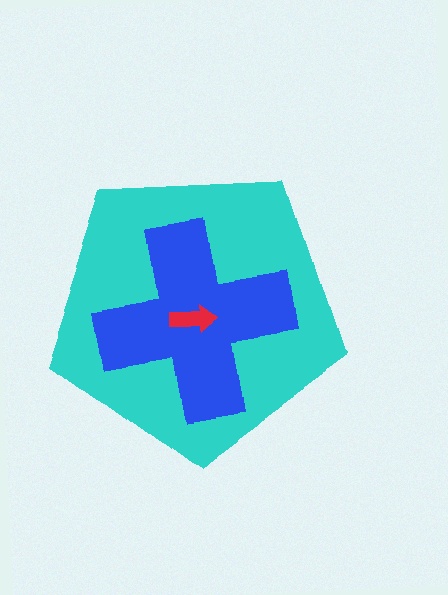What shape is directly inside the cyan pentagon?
The blue cross.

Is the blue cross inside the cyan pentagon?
Yes.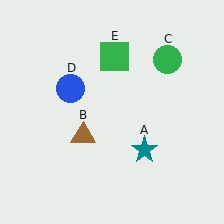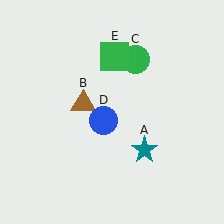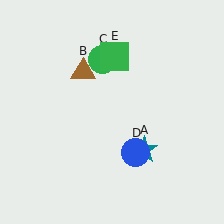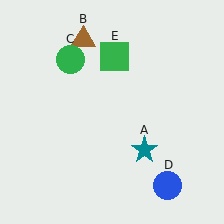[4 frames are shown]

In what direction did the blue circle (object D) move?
The blue circle (object D) moved down and to the right.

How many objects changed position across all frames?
3 objects changed position: brown triangle (object B), green circle (object C), blue circle (object D).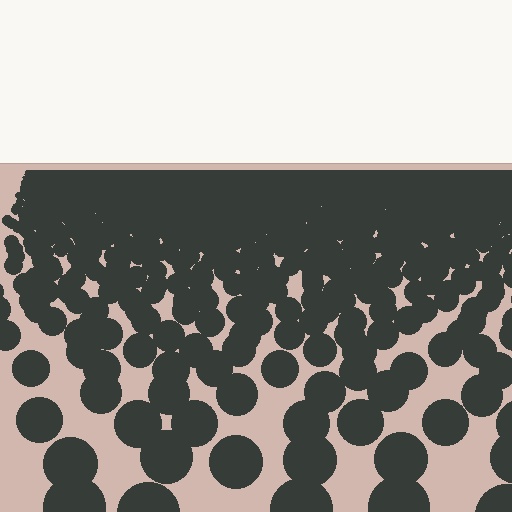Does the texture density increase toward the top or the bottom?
Density increases toward the top.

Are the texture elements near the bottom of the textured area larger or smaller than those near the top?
Larger. Near the bottom, elements are closer to the viewer and appear at a bigger on-screen size.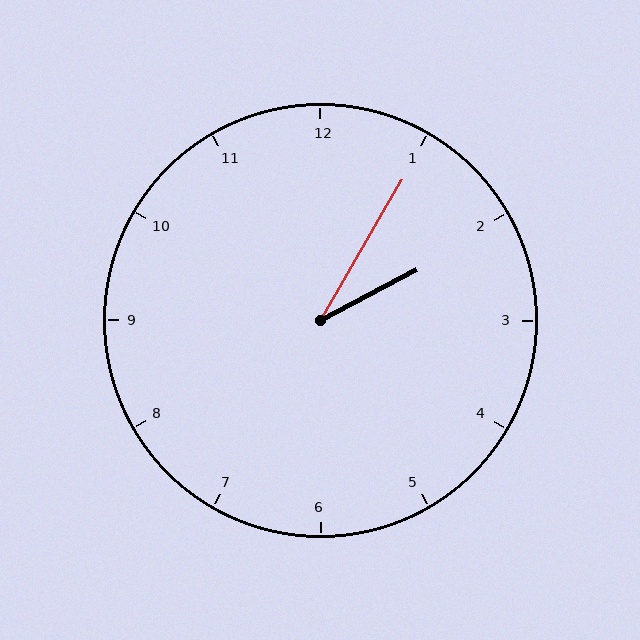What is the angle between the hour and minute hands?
Approximately 32 degrees.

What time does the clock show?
2:05.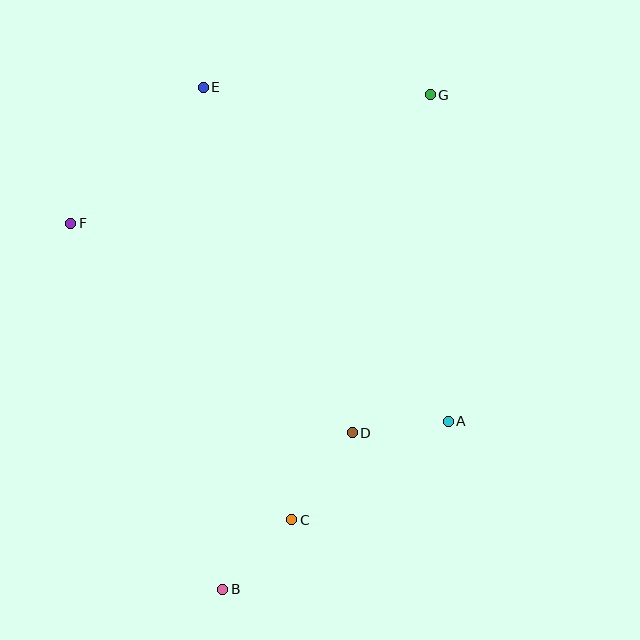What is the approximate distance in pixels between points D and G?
The distance between D and G is approximately 347 pixels.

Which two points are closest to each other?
Points A and D are closest to each other.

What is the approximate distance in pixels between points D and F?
The distance between D and F is approximately 351 pixels.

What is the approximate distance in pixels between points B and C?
The distance between B and C is approximately 98 pixels.